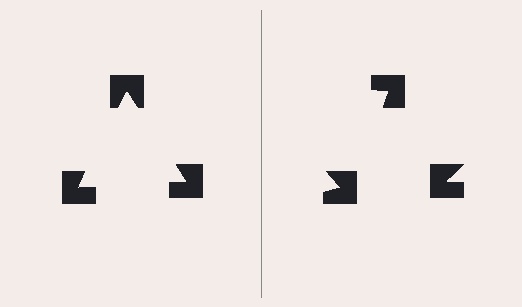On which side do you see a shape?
An illusory triangle appears on the left side. On the right side the wedge cuts are rotated, so no coherent shape forms.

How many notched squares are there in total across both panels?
6 — 3 on each side.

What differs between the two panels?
The notched squares are positioned identically on both sides; only the wedge orientations differ. On the left they align to a triangle; on the right they are misaligned.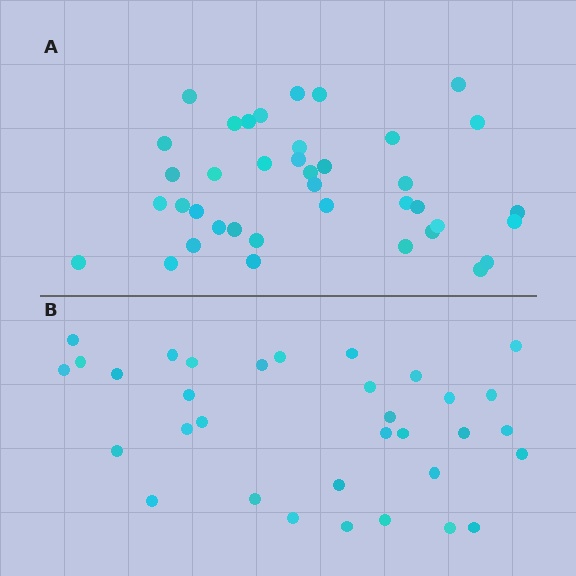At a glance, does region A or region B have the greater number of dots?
Region A (the top region) has more dots.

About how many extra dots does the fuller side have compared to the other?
Region A has about 6 more dots than region B.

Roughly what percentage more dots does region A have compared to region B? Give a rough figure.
About 20% more.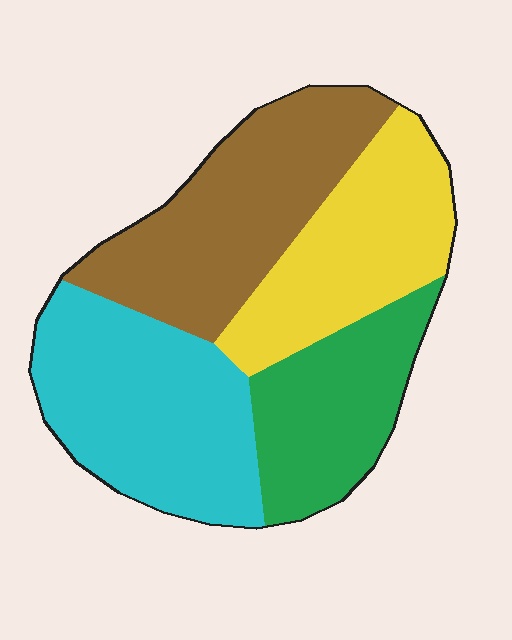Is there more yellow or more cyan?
Cyan.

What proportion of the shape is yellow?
Yellow covers about 25% of the shape.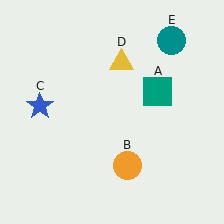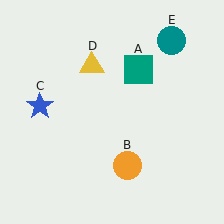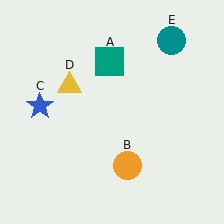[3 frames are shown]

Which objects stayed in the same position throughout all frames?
Orange circle (object B) and blue star (object C) and teal circle (object E) remained stationary.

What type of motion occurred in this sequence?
The teal square (object A), yellow triangle (object D) rotated counterclockwise around the center of the scene.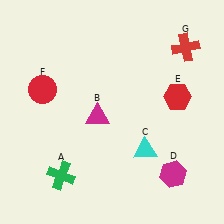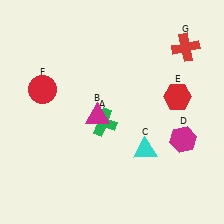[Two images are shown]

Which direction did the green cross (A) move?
The green cross (A) moved up.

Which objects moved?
The objects that moved are: the green cross (A), the magenta hexagon (D).